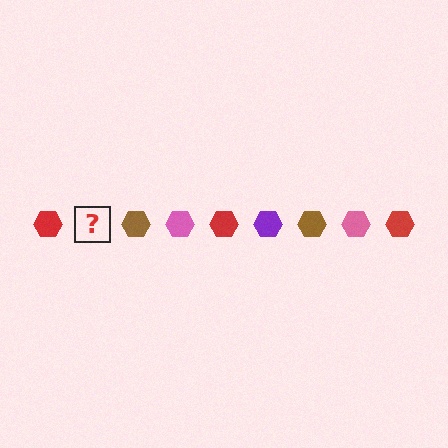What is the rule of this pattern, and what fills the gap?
The rule is that the pattern cycles through red, purple, brown, pink hexagons. The gap should be filled with a purple hexagon.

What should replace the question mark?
The question mark should be replaced with a purple hexagon.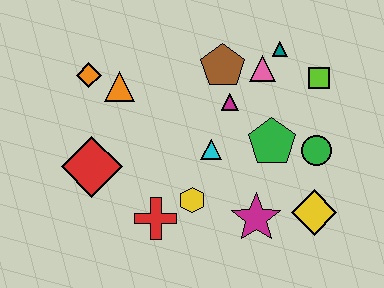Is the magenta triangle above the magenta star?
Yes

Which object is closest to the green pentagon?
The green circle is closest to the green pentagon.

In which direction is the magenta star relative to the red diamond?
The magenta star is to the right of the red diamond.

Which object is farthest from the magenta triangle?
The red diamond is farthest from the magenta triangle.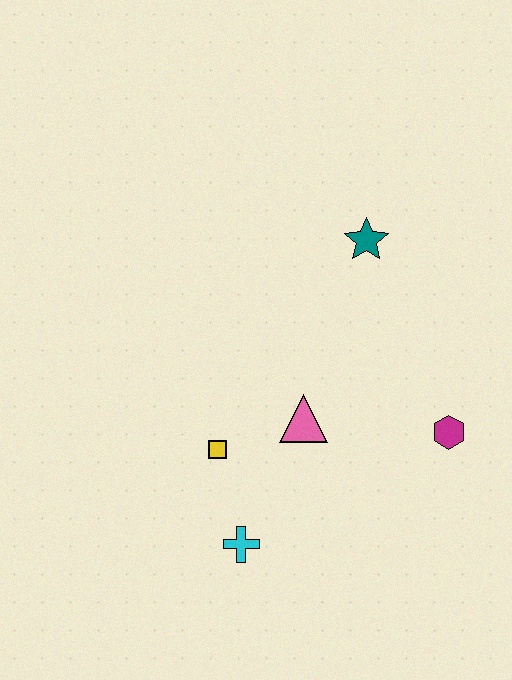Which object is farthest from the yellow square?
The teal star is farthest from the yellow square.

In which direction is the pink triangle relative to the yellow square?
The pink triangle is to the right of the yellow square.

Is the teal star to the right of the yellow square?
Yes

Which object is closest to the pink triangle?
The yellow square is closest to the pink triangle.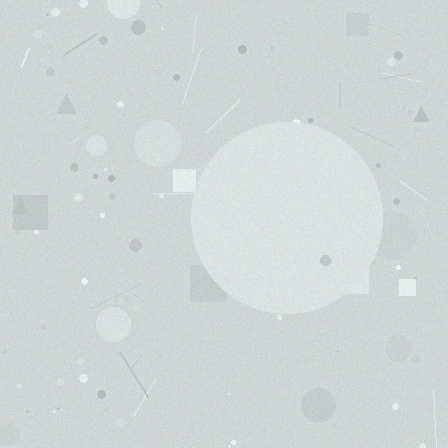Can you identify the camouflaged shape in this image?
The camouflaged shape is a circle.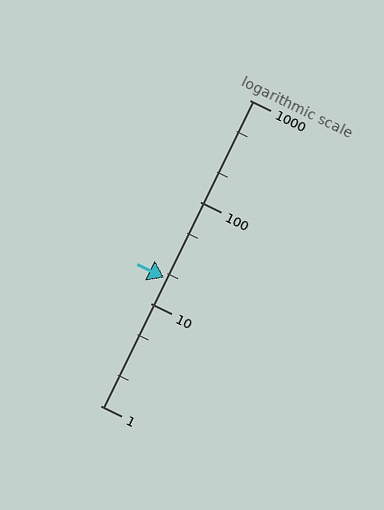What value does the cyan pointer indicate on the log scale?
The pointer indicates approximately 18.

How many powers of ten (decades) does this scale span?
The scale spans 3 decades, from 1 to 1000.